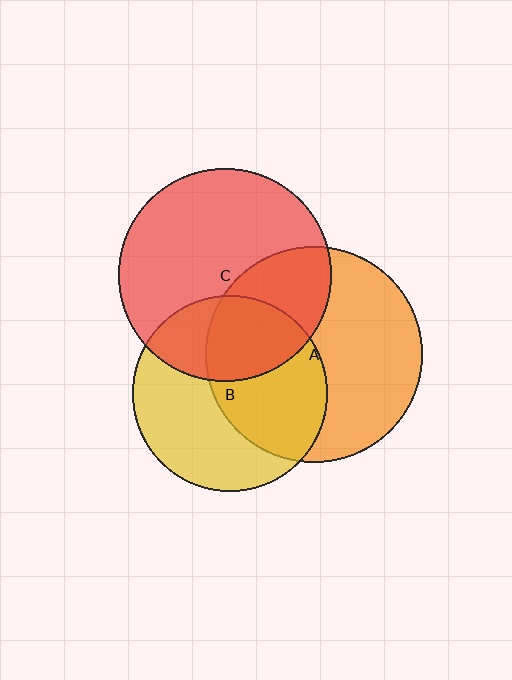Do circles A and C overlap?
Yes.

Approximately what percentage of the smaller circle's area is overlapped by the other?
Approximately 35%.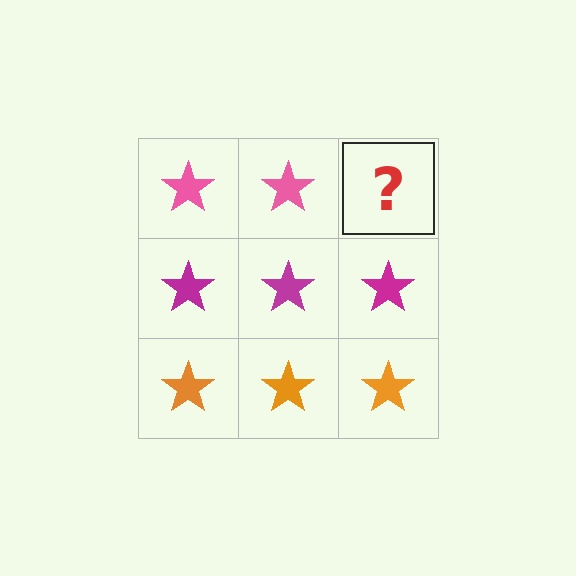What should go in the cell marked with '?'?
The missing cell should contain a pink star.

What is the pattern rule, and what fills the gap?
The rule is that each row has a consistent color. The gap should be filled with a pink star.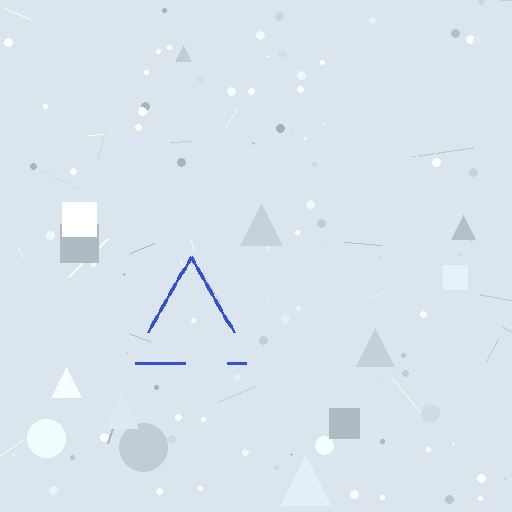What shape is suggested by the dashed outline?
The dashed outline suggests a triangle.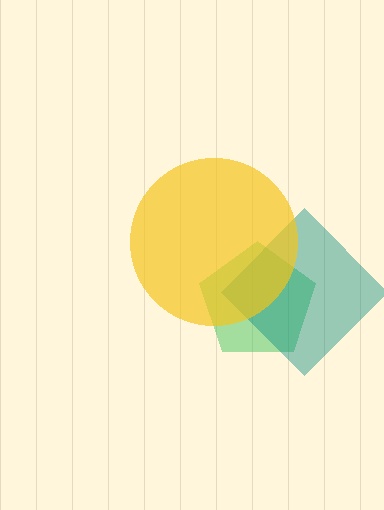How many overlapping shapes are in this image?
There are 3 overlapping shapes in the image.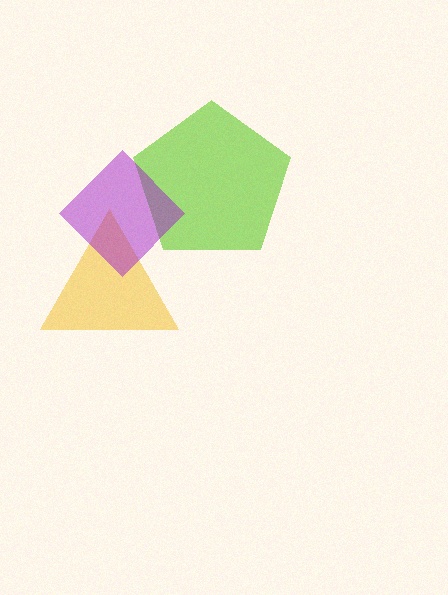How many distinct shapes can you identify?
There are 3 distinct shapes: a yellow triangle, a lime pentagon, a purple diamond.